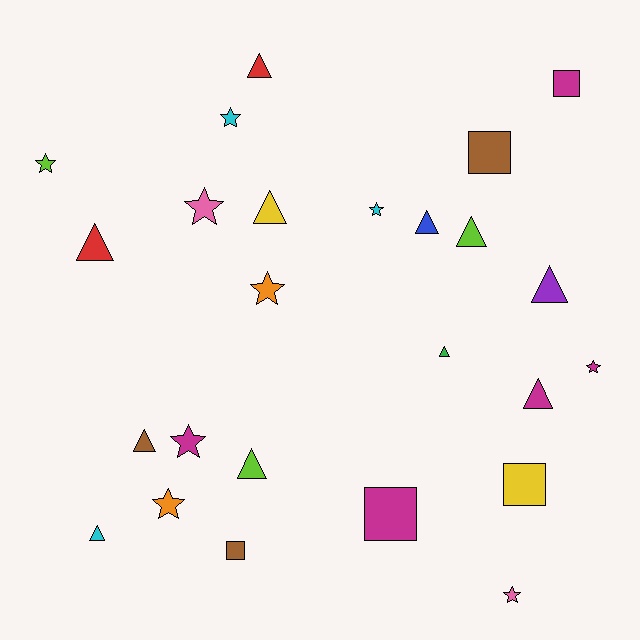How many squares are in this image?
There are 5 squares.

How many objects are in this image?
There are 25 objects.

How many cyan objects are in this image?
There are 3 cyan objects.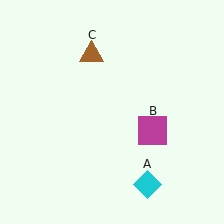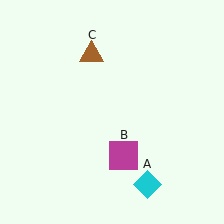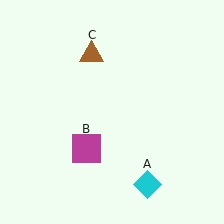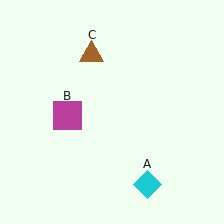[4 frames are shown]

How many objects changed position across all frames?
1 object changed position: magenta square (object B).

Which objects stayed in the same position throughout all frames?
Cyan diamond (object A) and brown triangle (object C) remained stationary.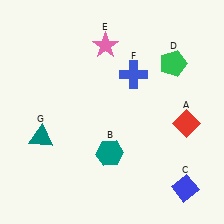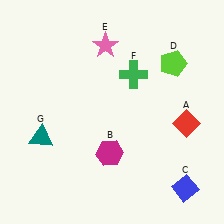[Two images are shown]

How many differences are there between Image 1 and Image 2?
There are 3 differences between the two images.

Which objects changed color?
B changed from teal to magenta. D changed from green to lime. F changed from blue to green.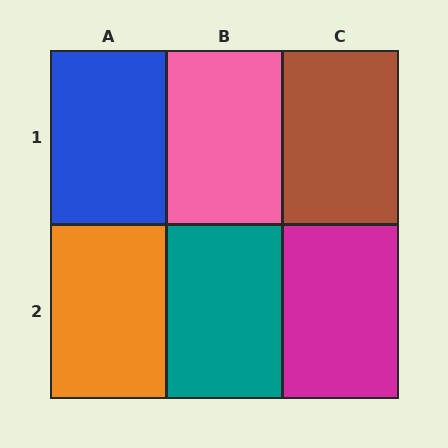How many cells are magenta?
1 cell is magenta.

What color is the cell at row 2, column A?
Orange.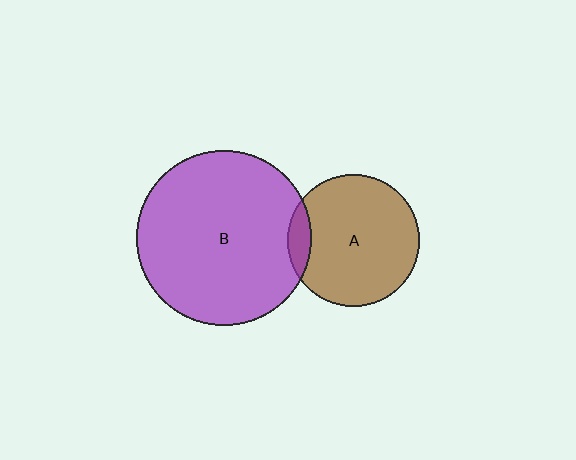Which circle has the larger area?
Circle B (purple).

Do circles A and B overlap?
Yes.